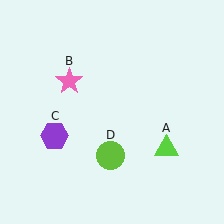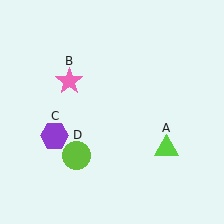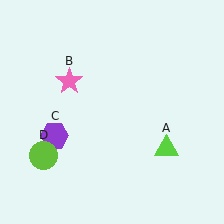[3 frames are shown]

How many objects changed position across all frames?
1 object changed position: lime circle (object D).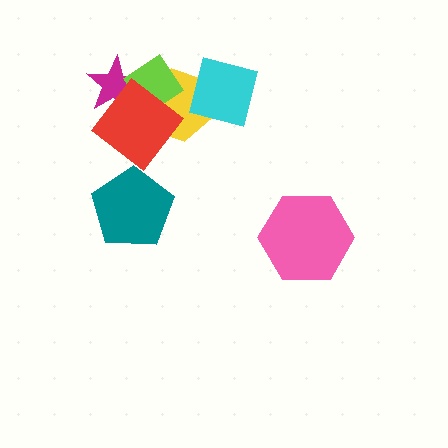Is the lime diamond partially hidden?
Yes, it is partially covered by another shape.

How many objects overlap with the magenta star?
2 objects overlap with the magenta star.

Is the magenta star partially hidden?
Yes, it is partially covered by another shape.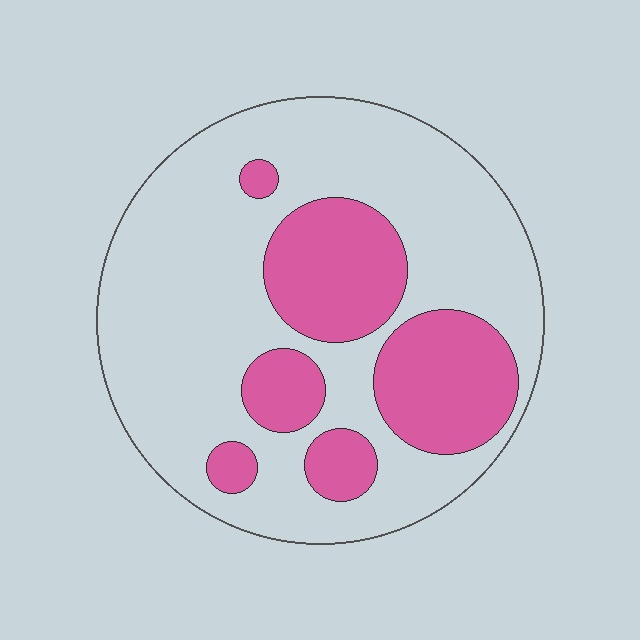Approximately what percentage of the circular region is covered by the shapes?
Approximately 30%.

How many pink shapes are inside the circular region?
6.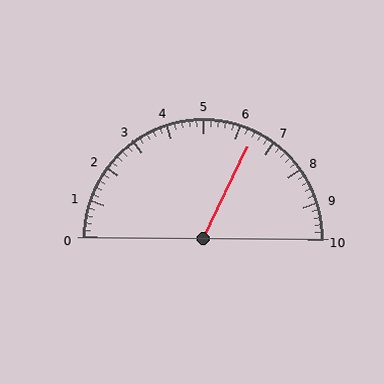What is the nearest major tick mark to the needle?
The nearest major tick mark is 6.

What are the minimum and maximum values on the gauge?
The gauge ranges from 0 to 10.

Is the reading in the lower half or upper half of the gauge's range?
The reading is in the upper half of the range (0 to 10).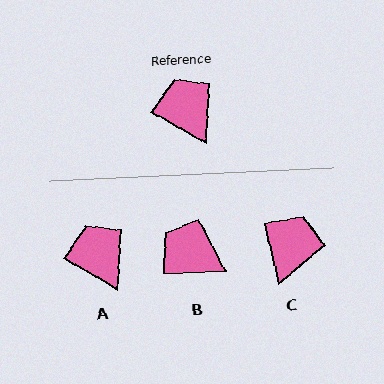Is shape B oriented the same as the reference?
No, it is off by about 31 degrees.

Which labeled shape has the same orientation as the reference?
A.